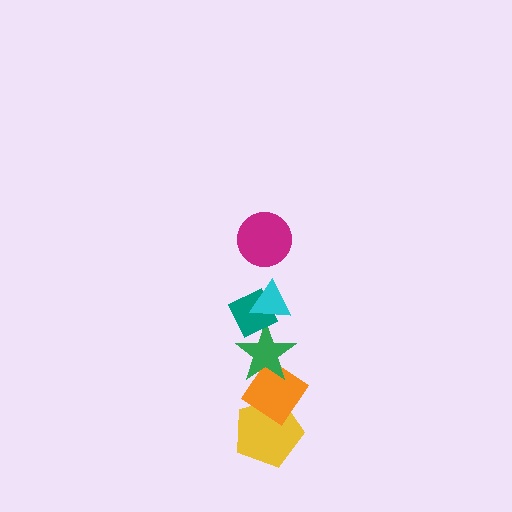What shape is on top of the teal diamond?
The cyan triangle is on top of the teal diamond.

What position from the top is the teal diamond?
The teal diamond is 3rd from the top.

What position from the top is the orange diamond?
The orange diamond is 5th from the top.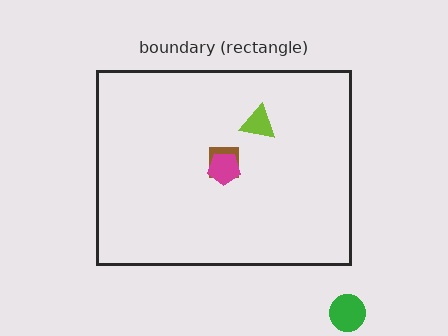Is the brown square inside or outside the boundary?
Inside.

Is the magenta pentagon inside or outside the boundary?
Inside.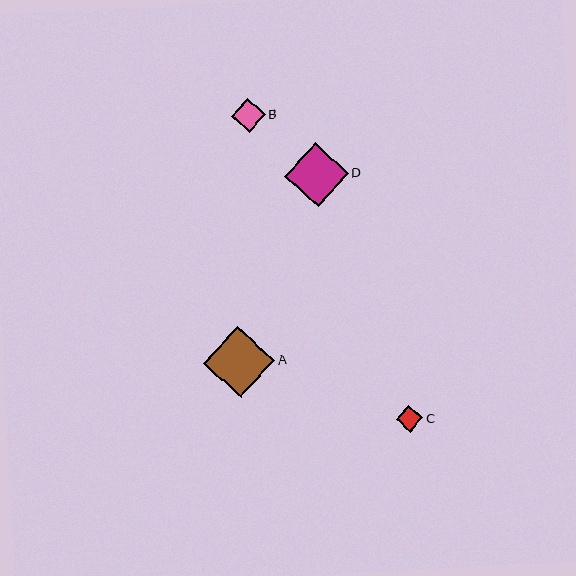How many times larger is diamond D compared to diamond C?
Diamond D is approximately 2.4 times the size of diamond C.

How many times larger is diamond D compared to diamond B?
Diamond D is approximately 1.9 times the size of diamond B.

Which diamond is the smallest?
Diamond C is the smallest with a size of approximately 27 pixels.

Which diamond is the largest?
Diamond A is the largest with a size of approximately 71 pixels.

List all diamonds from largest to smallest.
From largest to smallest: A, D, B, C.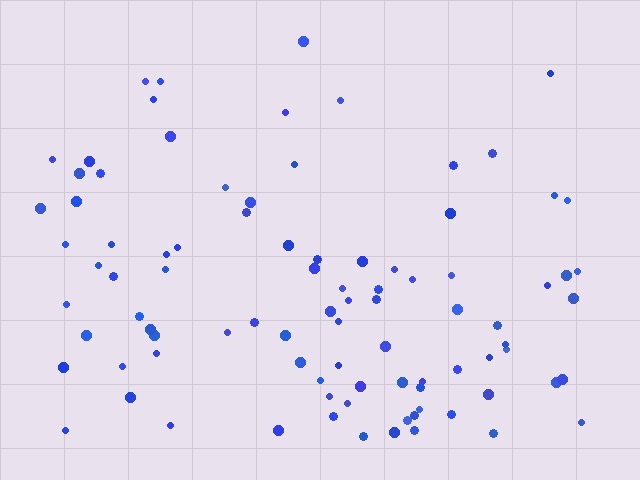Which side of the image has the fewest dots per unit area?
The top.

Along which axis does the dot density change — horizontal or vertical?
Vertical.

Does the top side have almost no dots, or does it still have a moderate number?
Still a moderate number, just noticeably fewer than the bottom.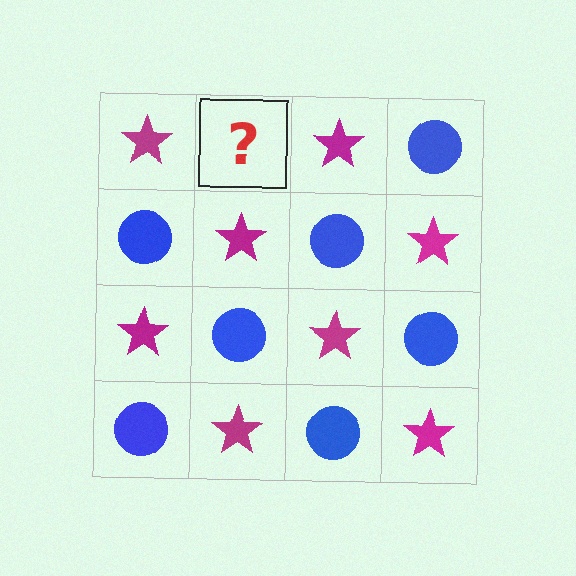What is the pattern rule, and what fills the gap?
The rule is that it alternates magenta star and blue circle in a checkerboard pattern. The gap should be filled with a blue circle.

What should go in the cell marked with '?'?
The missing cell should contain a blue circle.